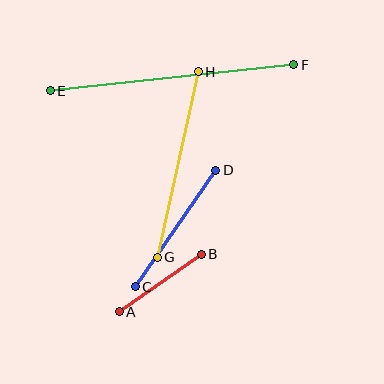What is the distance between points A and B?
The distance is approximately 100 pixels.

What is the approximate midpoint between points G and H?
The midpoint is at approximately (178, 164) pixels.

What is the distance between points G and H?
The distance is approximately 190 pixels.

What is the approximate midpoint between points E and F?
The midpoint is at approximately (172, 78) pixels.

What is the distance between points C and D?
The distance is approximately 141 pixels.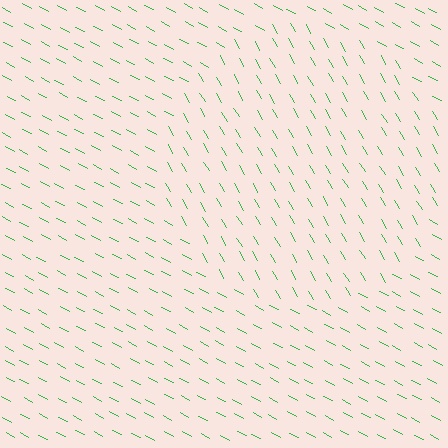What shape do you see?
I see a circle.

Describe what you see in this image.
The image is filled with small green line segments. A circle region in the image has lines oriented differently from the surrounding lines, creating a visible texture boundary.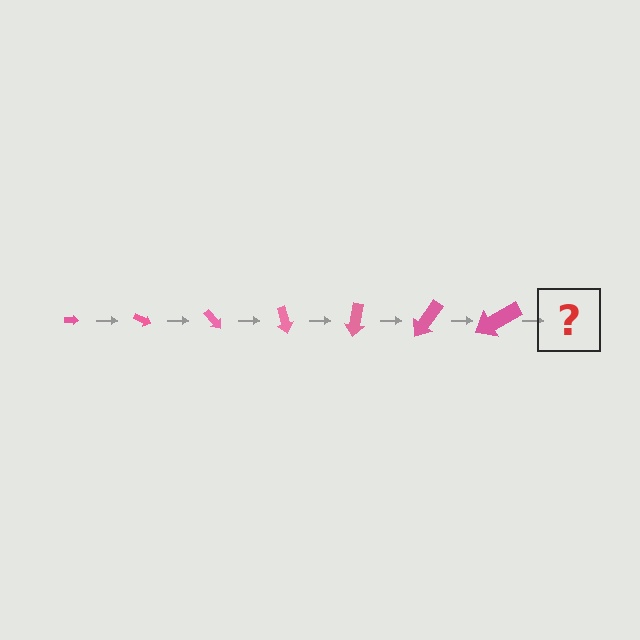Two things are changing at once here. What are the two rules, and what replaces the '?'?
The two rules are that the arrow grows larger each step and it rotates 25 degrees each step. The '?' should be an arrow, larger than the previous one and rotated 175 degrees from the start.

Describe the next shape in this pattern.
It should be an arrow, larger than the previous one and rotated 175 degrees from the start.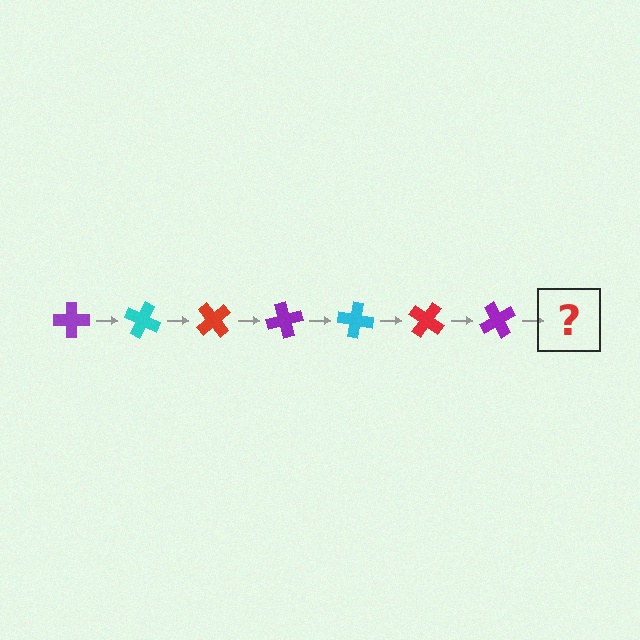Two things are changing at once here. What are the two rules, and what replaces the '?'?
The two rules are that it rotates 25 degrees each step and the color cycles through purple, cyan, and red. The '?' should be a cyan cross, rotated 175 degrees from the start.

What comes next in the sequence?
The next element should be a cyan cross, rotated 175 degrees from the start.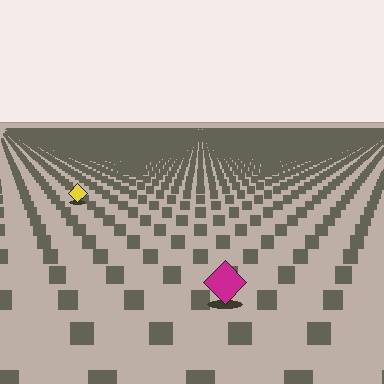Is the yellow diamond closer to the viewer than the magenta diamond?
No. The magenta diamond is closer — you can tell from the texture gradient: the ground texture is coarser near it.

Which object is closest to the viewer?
The magenta diamond is closest. The texture marks near it are larger and more spread out.